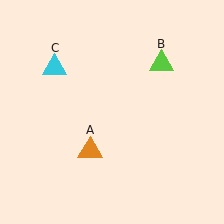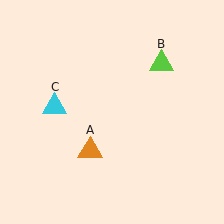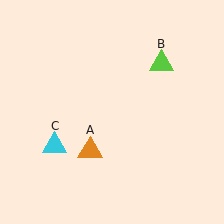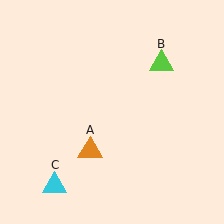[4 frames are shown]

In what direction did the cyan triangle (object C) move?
The cyan triangle (object C) moved down.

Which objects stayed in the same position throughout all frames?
Orange triangle (object A) and lime triangle (object B) remained stationary.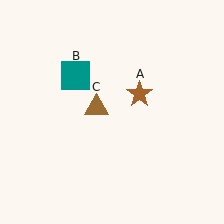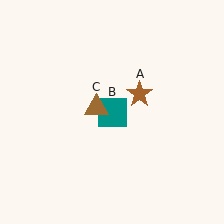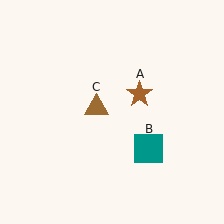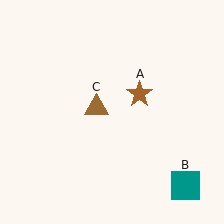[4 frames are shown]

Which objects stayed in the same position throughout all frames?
Brown star (object A) and brown triangle (object C) remained stationary.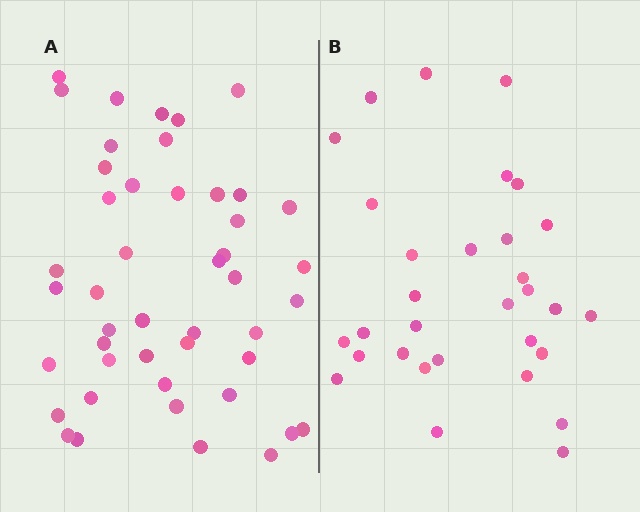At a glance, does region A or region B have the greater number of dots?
Region A (the left region) has more dots.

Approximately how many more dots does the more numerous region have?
Region A has approximately 15 more dots than region B.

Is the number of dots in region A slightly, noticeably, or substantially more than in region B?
Region A has substantially more. The ratio is roughly 1.5 to 1.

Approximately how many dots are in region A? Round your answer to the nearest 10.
About 50 dots. (The exact count is 46, which rounds to 50.)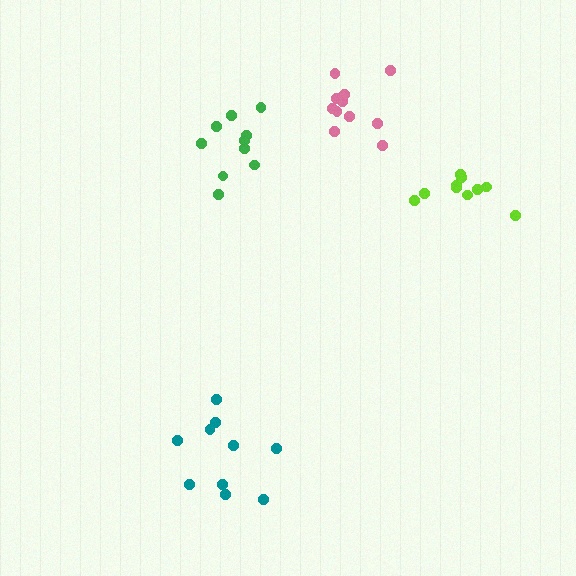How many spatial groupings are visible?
There are 4 spatial groupings.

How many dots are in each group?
Group 1: 10 dots, Group 2: 10 dots, Group 3: 11 dots, Group 4: 10 dots (41 total).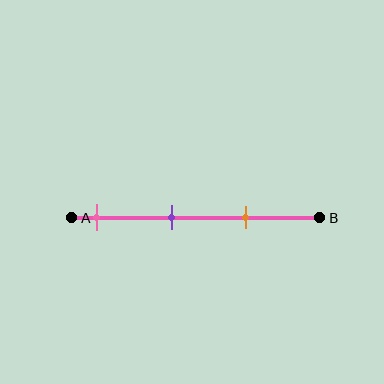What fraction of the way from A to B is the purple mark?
The purple mark is approximately 40% (0.4) of the way from A to B.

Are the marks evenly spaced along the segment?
Yes, the marks are approximately evenly spaced.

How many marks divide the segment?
There are 3 marks dividing the segment.